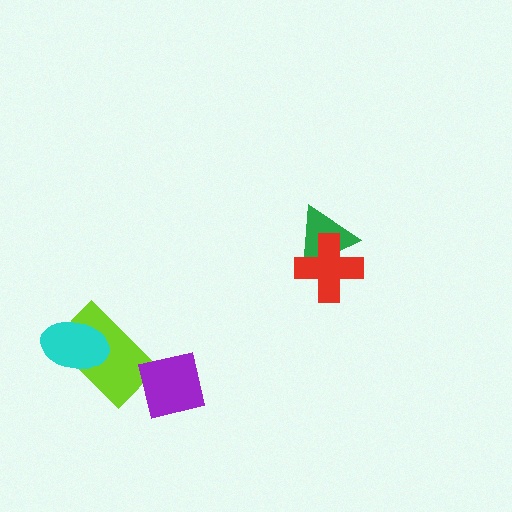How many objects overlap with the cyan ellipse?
1 object overlaps with the cyan ellipse.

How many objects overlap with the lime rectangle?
1 object overlaps with the lime rectangle.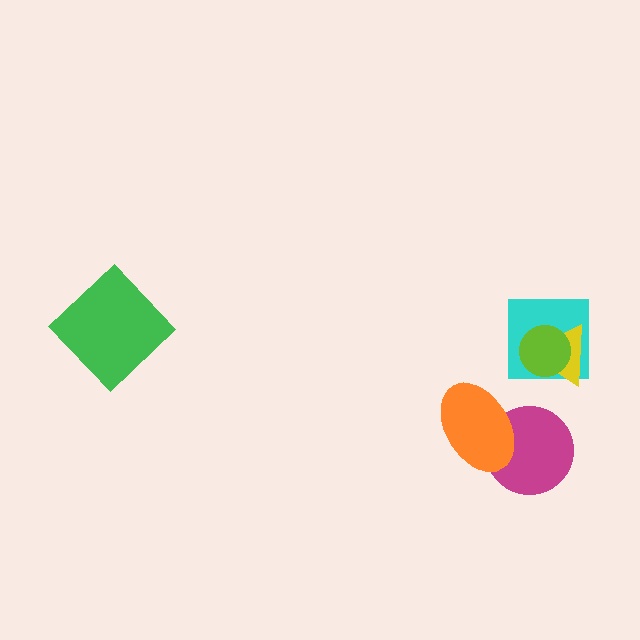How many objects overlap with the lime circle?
2 objects overlap with the lime circle.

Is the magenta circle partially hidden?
Yes, it is partially covered by another shape.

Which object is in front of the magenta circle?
The orange ellipse is in front of the magenta circle.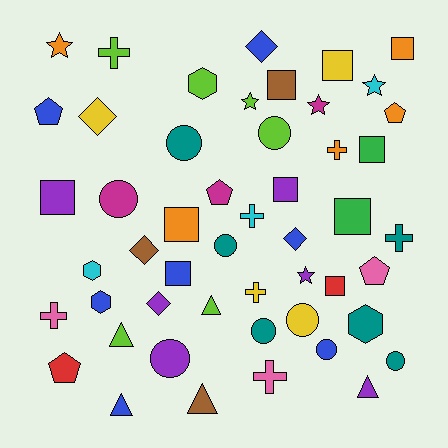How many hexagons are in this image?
There are 4 hexagons.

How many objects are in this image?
There are 50 objects.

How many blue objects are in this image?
There are 7 blue objects.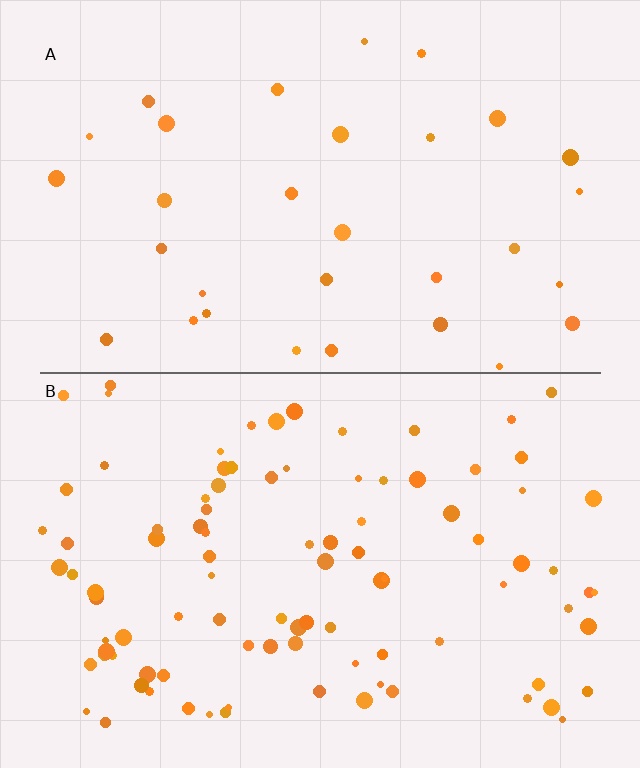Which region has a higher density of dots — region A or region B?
B (the bottom).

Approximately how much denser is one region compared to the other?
Approximately 3.0× — region B over region A.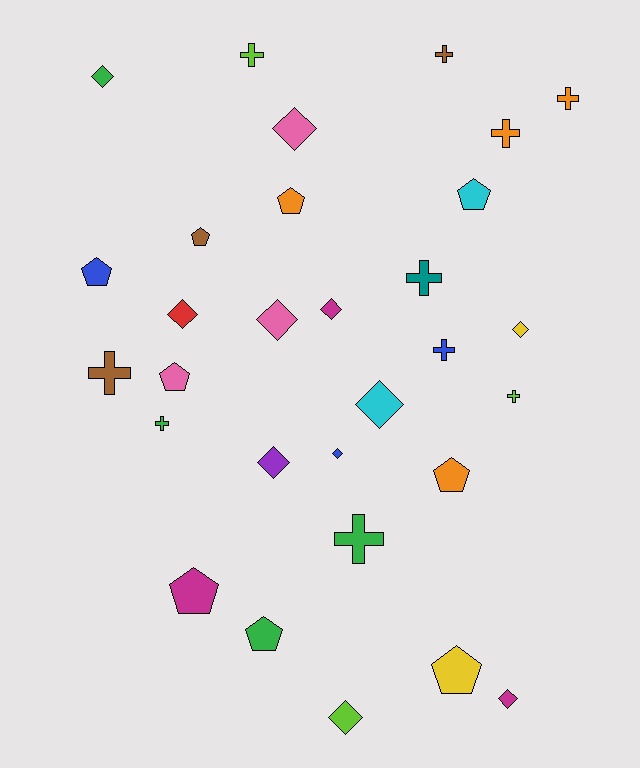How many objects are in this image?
There are 30 objects.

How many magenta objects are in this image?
There are 3 magenta objects.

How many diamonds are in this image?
There are 11 diamonds.